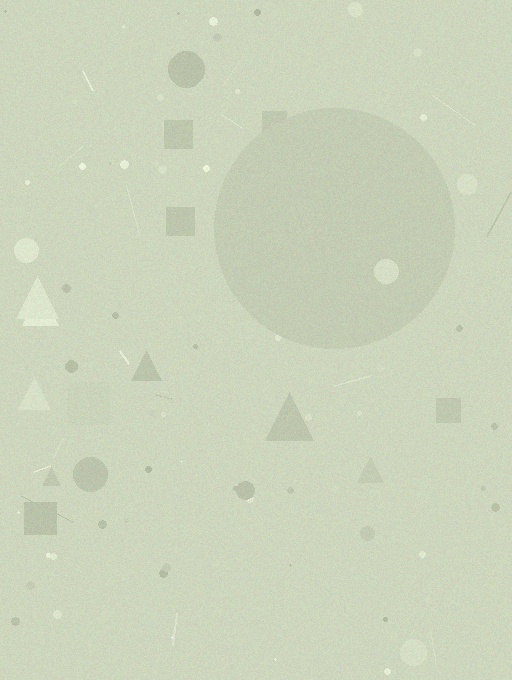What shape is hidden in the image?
A circle is hidden in the image.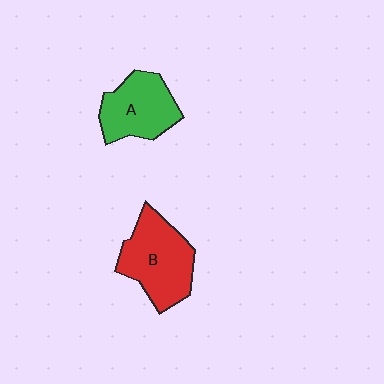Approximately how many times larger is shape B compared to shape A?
Approximately 1.2 times.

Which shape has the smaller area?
Shape A (green).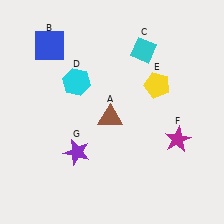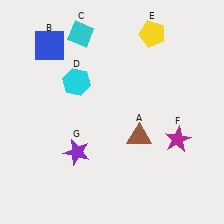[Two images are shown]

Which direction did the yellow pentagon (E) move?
The yellow pentagon (E) moved up.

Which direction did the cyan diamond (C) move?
The cyan diamond (C) moved left.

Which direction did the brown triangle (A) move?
The brown triangle (A) moved right.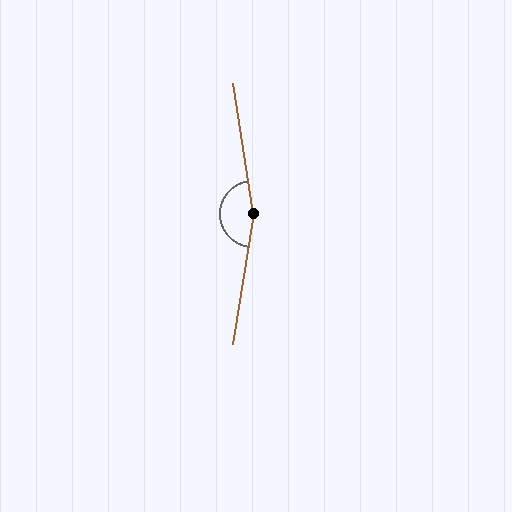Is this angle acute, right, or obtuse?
It is obtuse.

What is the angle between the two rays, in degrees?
Approximately 163 degrees.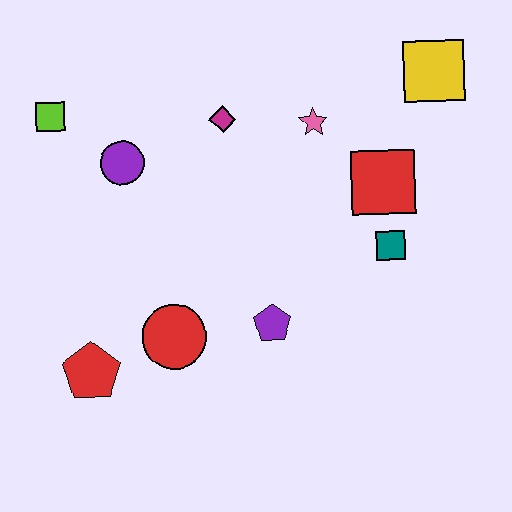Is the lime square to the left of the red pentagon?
Yes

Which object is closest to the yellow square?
The red square is closest to the yellow square.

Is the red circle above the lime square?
No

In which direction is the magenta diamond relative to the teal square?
The magenta diamond is to the left of the teal square.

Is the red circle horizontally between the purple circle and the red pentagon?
No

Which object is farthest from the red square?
The red pentagon is farthest from the red square.